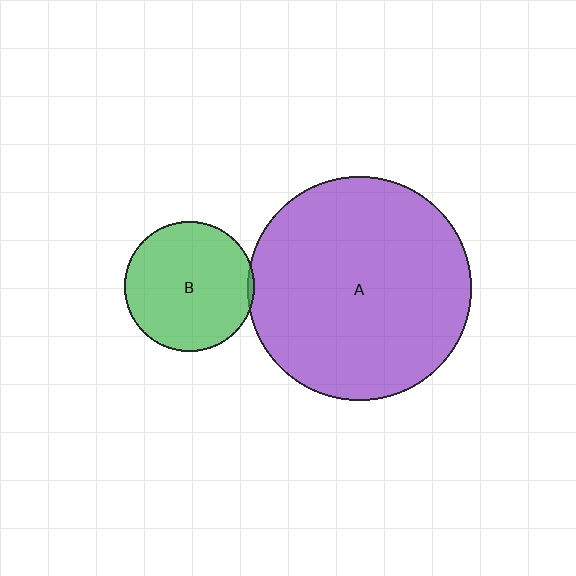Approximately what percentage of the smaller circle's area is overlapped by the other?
Approximately 5%.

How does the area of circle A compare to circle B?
Approximately 3.0 times.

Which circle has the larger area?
Circle A (purple).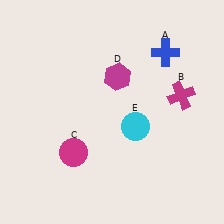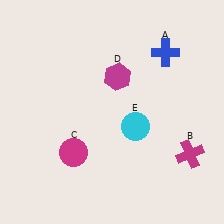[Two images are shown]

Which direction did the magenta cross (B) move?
The magenta cross (B) moved down.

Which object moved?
The magenta cross (B) moved down.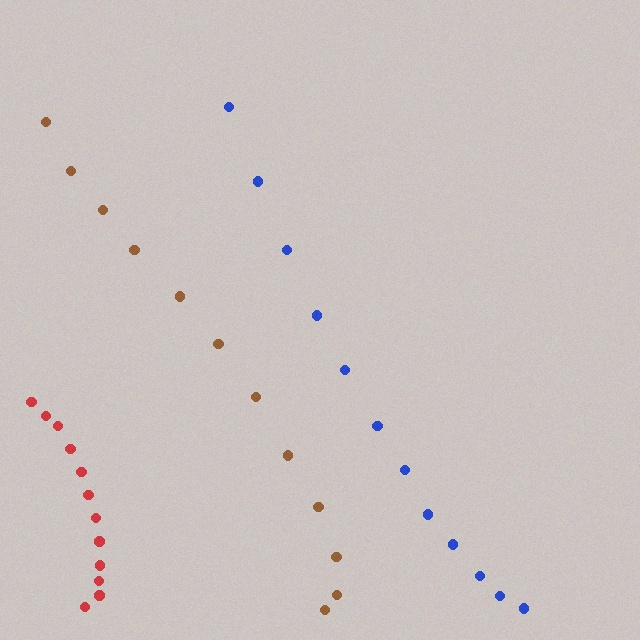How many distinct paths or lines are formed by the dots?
There are 3 distinct paths.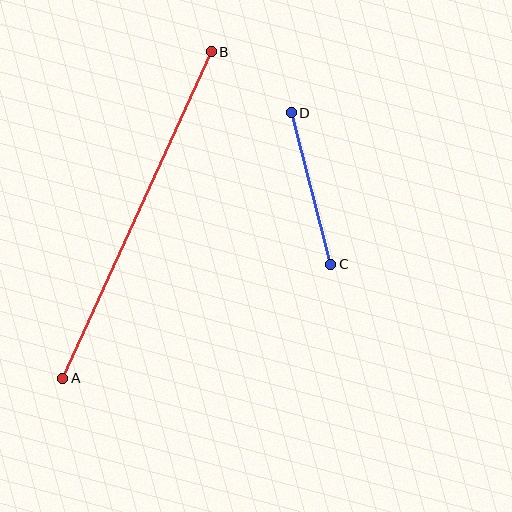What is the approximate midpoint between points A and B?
The midpoint is at approximately (137, 215) pixels.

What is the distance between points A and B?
The distance is approximately 359 pixels.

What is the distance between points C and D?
The distance is approximately 156 pixels.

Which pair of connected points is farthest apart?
Points A and B are farthest apart.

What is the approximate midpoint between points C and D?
The midpoint is at approximately (311, 188) pixels.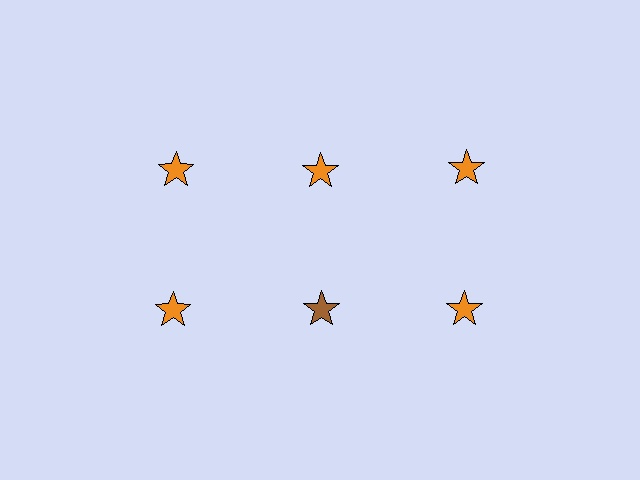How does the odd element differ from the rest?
It has a different color: brown instead of orange.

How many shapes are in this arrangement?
There are 6 shapes arranged in a grid pattern.